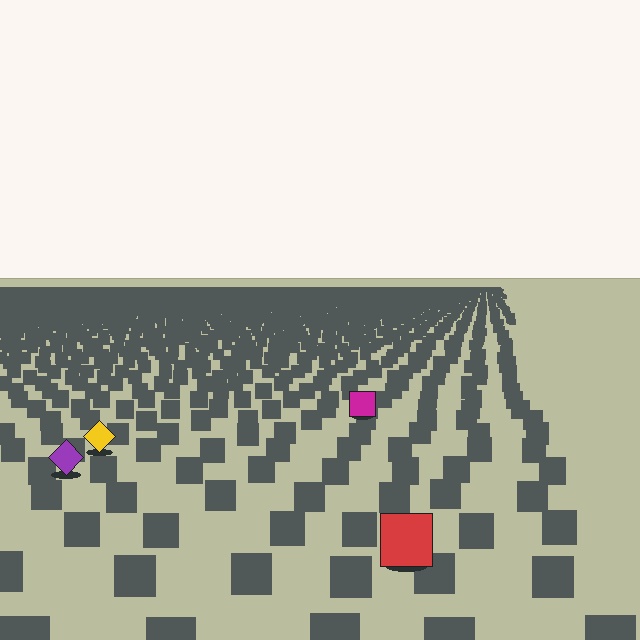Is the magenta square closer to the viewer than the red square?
No. The red square is closer — you can tell from the texture gradient: the ground texture is coarser near it.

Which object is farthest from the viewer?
The magenta square is farthest from the viewer. It appears smaller and the ground texture around it is denser.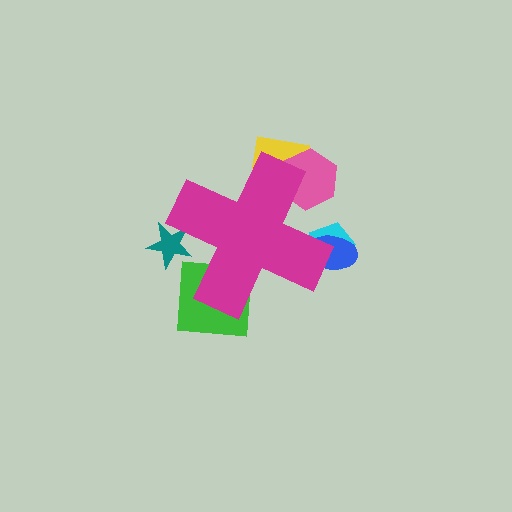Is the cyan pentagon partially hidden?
Yes, the cyan pentagon is partially hidden behind the magenta cross.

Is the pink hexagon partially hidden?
Yes, the pink hexagon is partially hidden behind the magenta cross.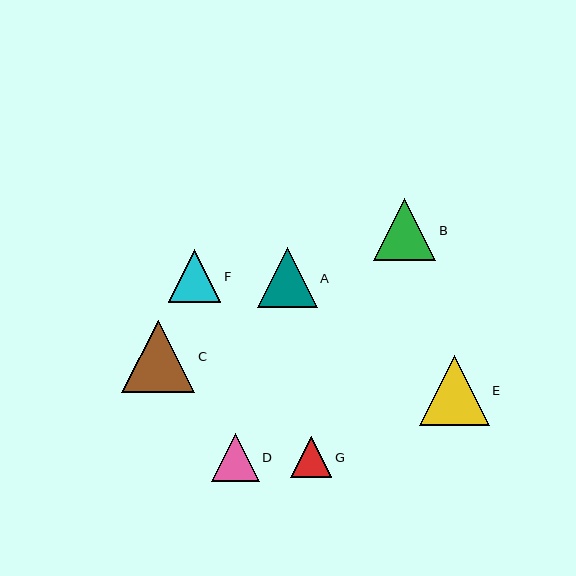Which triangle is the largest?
Triangle C is the largest with a size of approximately 73 pixels.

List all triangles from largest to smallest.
From largest to smallest: C, E, B, A, F, D, G.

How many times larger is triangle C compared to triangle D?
Triangle C is approximately 1.5 times the size of triangle D.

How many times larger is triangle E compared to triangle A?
Triangle E is approximately 1.2 times the size of triangle A.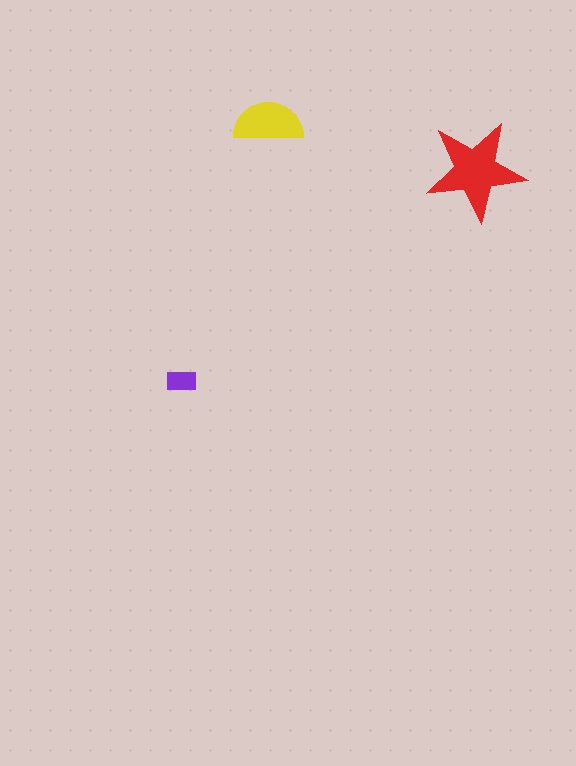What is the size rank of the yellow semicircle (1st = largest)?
2nd.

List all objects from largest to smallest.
The red star, the yellow semicircle, the purple rectangle.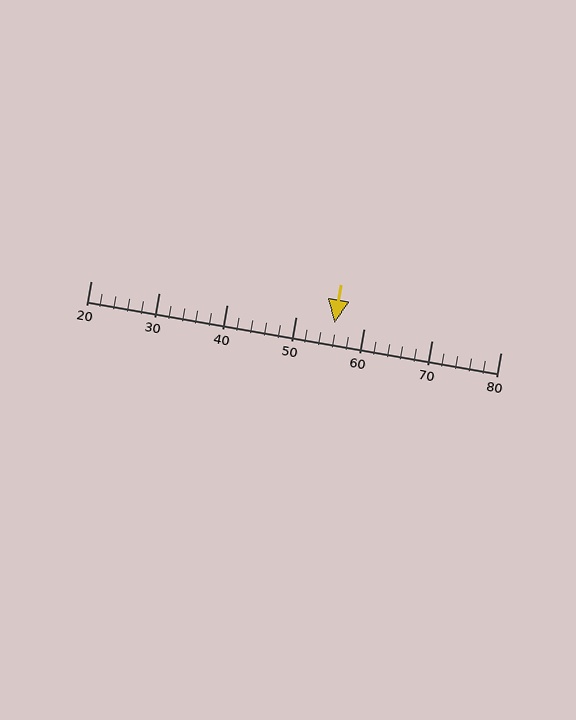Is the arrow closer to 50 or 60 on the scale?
The arrow is closer to 60.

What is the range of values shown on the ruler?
The ruler shows values from 20 to 80.